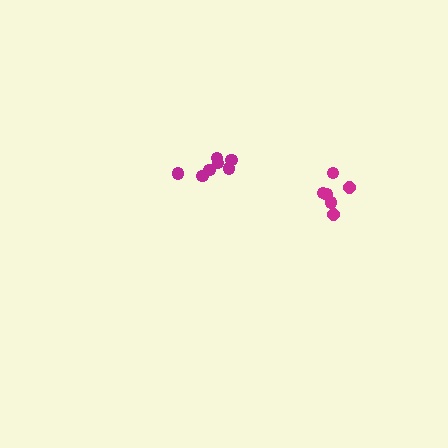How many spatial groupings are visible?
There are 2 spatial groupings.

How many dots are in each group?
Group 1: 7 dots, Group 2: 6 dots (13 total).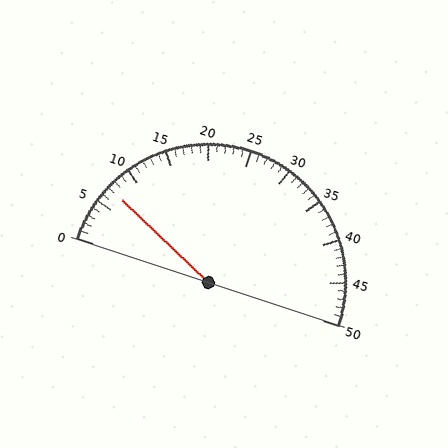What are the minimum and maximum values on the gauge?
The gauge ranges from 0 to 50.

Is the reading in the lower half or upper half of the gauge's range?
The reading is in the lower half of the range (0 to 50).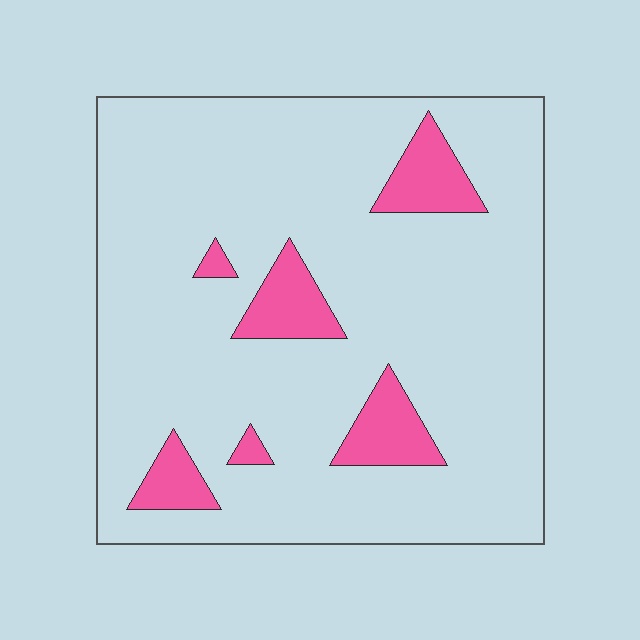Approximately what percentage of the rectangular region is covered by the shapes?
Approximately 10%.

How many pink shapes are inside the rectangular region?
6.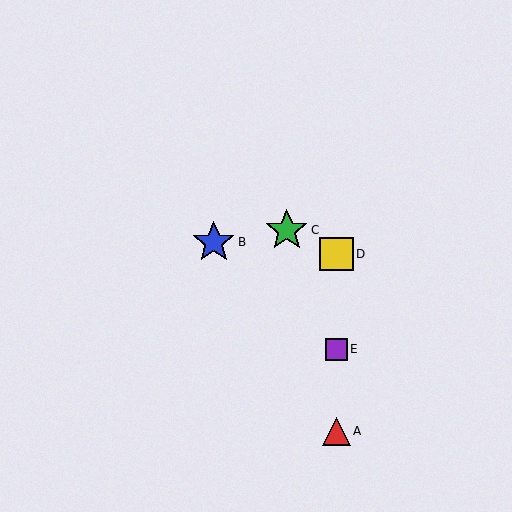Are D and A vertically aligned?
Yes, both are at x≈336.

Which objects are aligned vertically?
Objects A, D, E are aligned vertically.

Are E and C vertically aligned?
No, E is at x≈336 and C is at x≈287.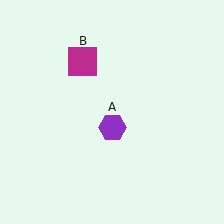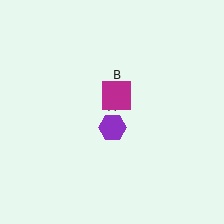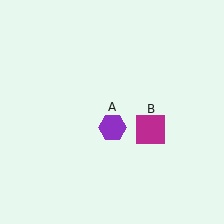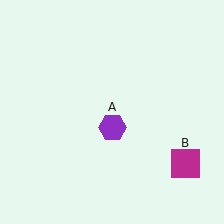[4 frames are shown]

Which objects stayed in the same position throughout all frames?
Purple hexagon (object A) remained stationary.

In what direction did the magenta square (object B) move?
The magenta square (object B) moved down and to the right.